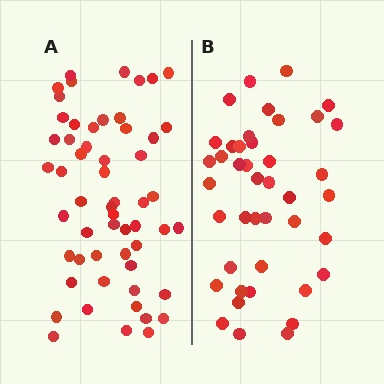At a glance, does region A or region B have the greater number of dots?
Region A (the left region) has more dots.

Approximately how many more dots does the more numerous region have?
Region A has approximately 15 more dots than region B.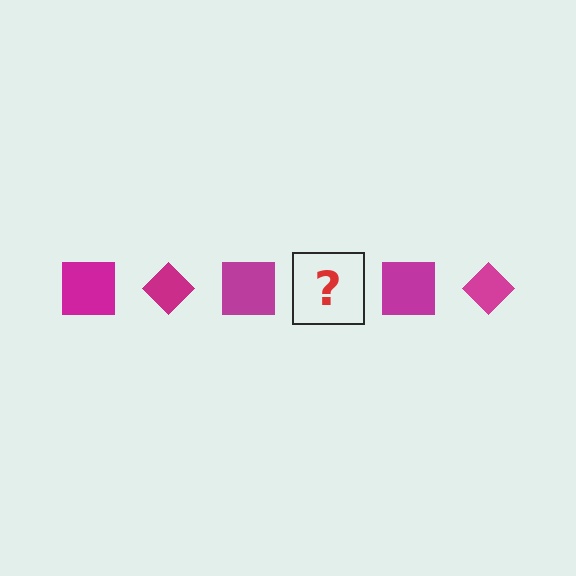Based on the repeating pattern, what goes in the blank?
The blank should be a magenta diamond.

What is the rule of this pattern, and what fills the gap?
The rule is that the pattern cycles through square, diamond shapes in magenta. The gap should be filled with a magenta diamond.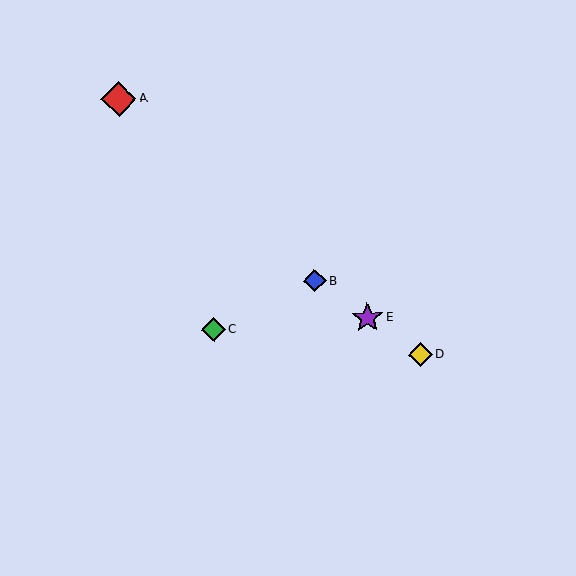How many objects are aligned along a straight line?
3 objects (B, D, E) are aligned along a straight line.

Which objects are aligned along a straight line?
Objects B, D, E are aligned along a straight line.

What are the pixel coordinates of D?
Object D is at (420, 354).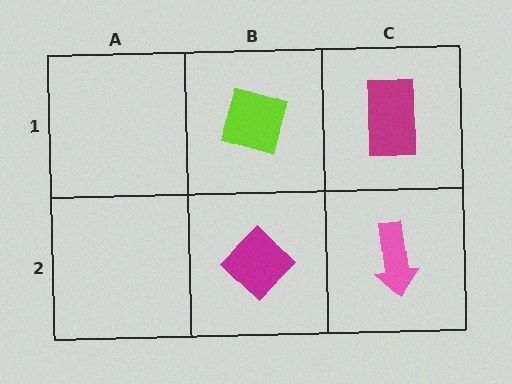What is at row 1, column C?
A magenta rectangle.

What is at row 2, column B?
A magenta diamond.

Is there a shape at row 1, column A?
No, that cell is empty.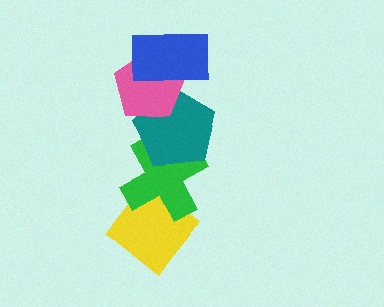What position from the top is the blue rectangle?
The blue rectangle is 1st from the top.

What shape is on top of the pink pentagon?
The blue rectangle is on top of the pink pentagon.